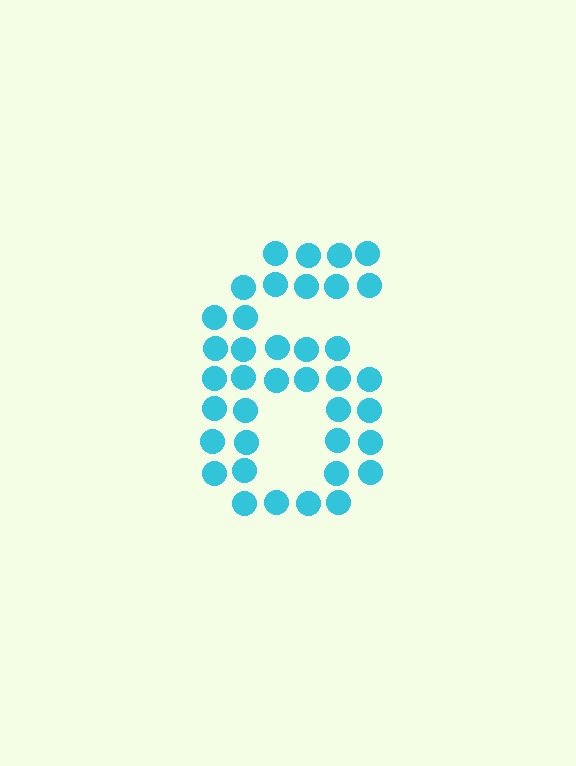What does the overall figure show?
The overall figure shows the digit 6.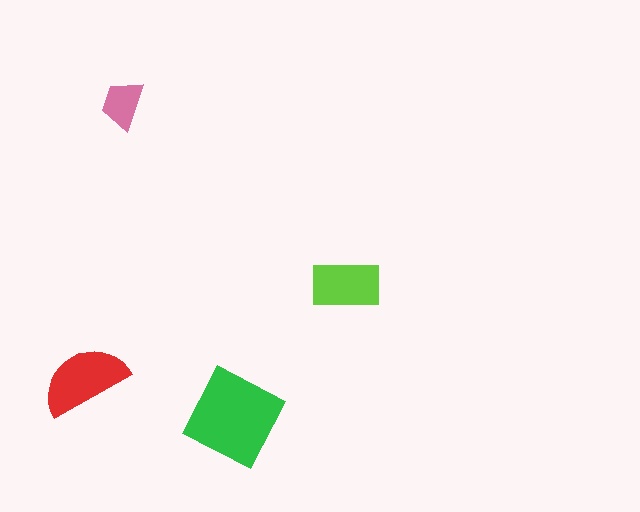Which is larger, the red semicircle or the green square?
The green square.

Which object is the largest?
The green square.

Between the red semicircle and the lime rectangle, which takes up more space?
The red semicircle.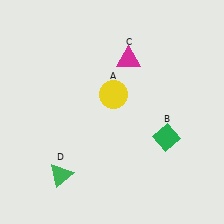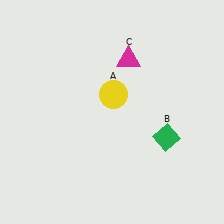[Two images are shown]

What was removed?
The green triangle (D) was removed in Image 2.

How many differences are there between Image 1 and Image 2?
There is 1 difference between the two images.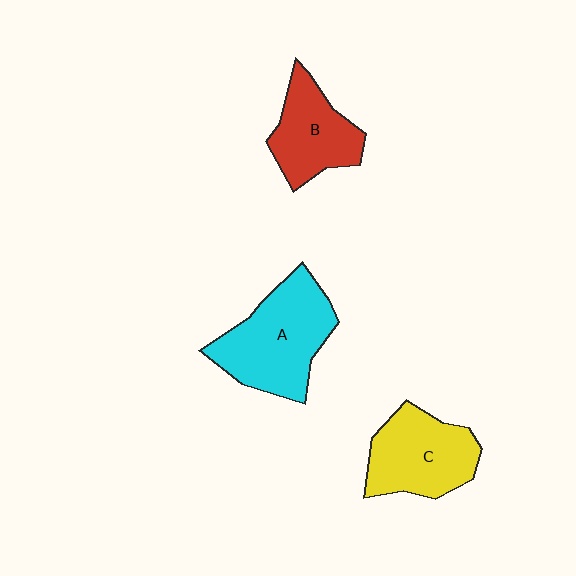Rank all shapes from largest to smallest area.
From largest to smallest: A (cyan), C (yellow), B (red).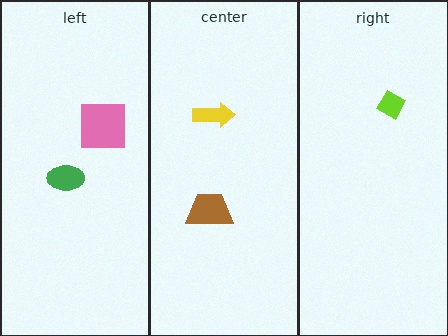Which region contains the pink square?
The left region.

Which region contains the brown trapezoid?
The center region.